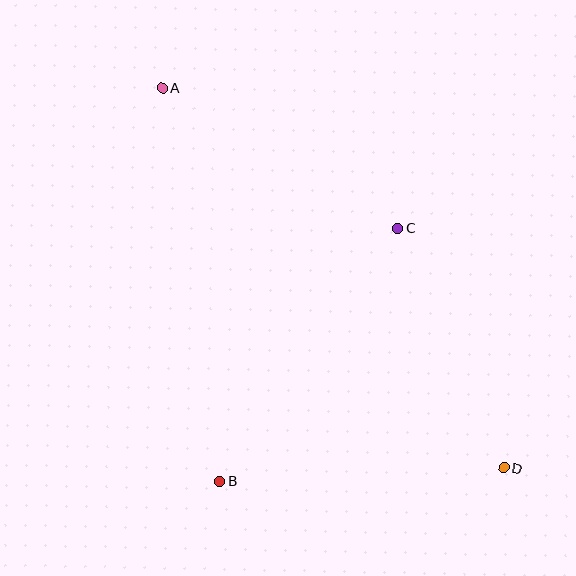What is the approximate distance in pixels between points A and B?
The distance between A and B is approximately 398 pixels.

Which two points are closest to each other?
Points C and D are closest to each other.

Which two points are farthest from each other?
Points A and D are farthest from each other.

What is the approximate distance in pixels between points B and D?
The distance between B and D is approximately 284 pixels.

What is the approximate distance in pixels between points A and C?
The distance between A and C is approximately 275 pixels.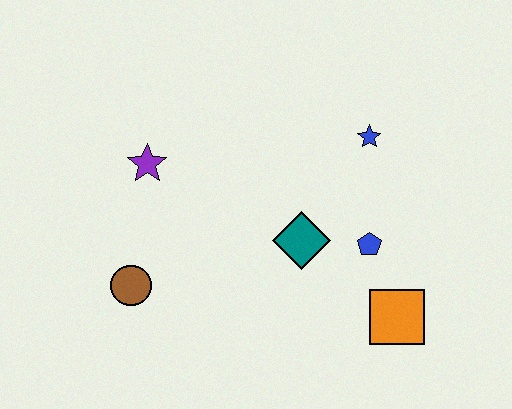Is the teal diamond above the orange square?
Yes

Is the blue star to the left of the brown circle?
No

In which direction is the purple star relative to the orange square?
The purple star is to the left of the orange square.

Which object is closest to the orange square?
The blue pentagon is closest to the orange square.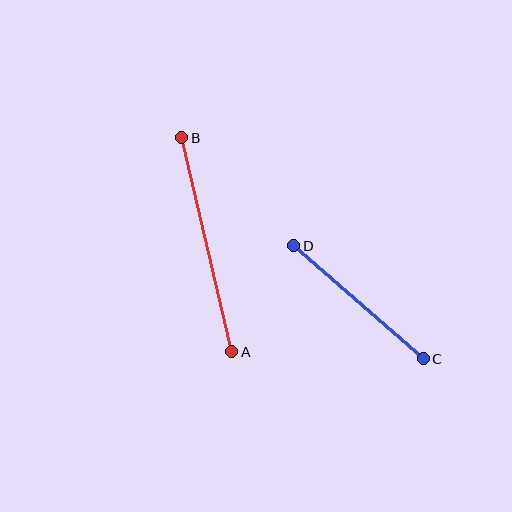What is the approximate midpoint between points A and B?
The midpoint is at approximately (207, 245) pixels.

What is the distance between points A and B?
The distance is approximately 220 pixels.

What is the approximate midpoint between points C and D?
The midpoint is at approximately (359, 302) pixels.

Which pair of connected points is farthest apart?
Points A and B are farthest apart.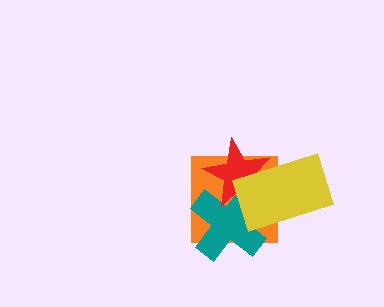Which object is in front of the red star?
The yellow rectangle is in front of the red star.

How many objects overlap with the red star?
3 objects overlap with the red star.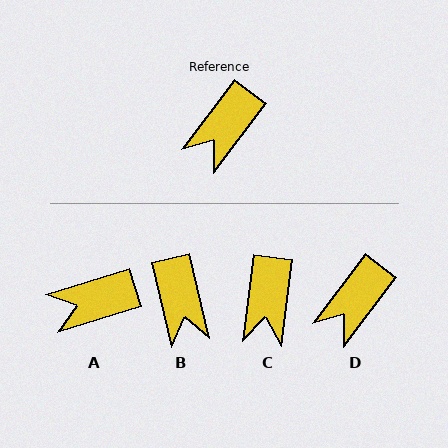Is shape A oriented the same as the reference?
No, it is off by about 36 degrees.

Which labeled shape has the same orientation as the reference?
D.